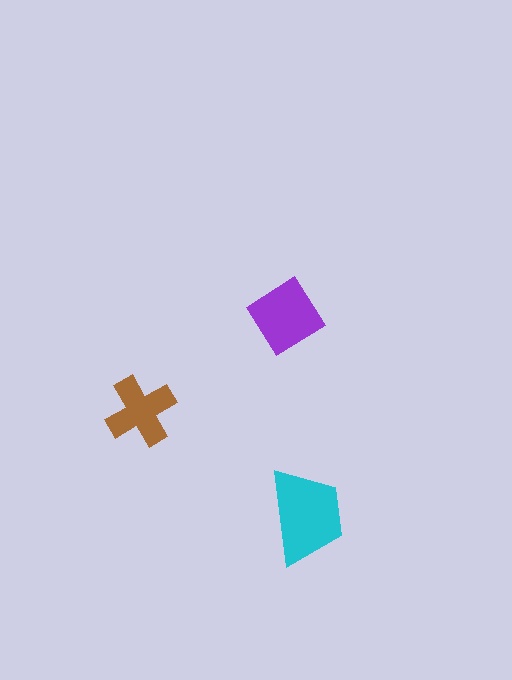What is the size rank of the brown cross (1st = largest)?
3rd.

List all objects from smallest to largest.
The brown cross, the purple diamond, the cyan trapezoid.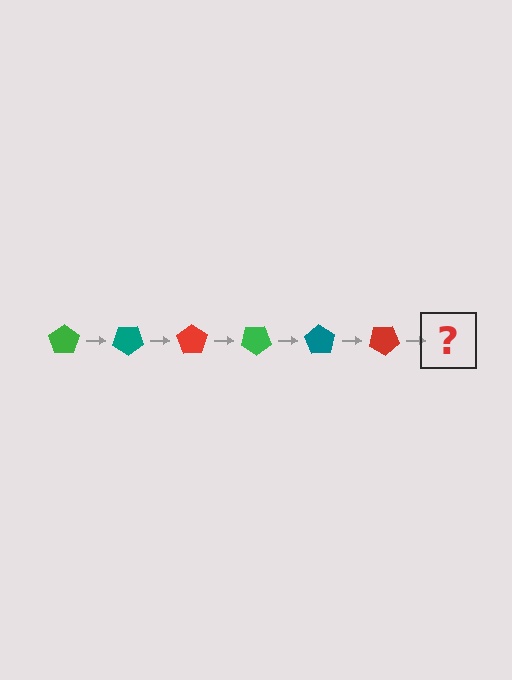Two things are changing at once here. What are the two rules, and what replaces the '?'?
The two rules are that it rotates 35 degrees each step and the color cycles through green, teal, and red. The '?' should be a green pentagon, rotated 210 degrees from the start.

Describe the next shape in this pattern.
It should be a green pentagon, rotated 210 degrees from the start.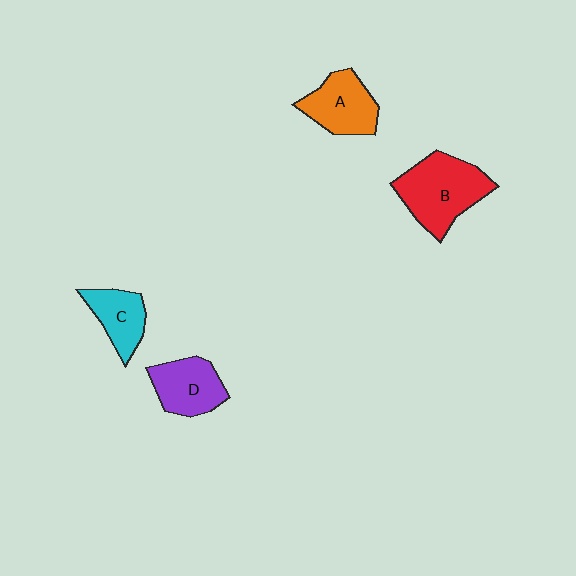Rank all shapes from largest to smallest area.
From largest to smallest: B (red), A (orange), D (purple), C (cyan).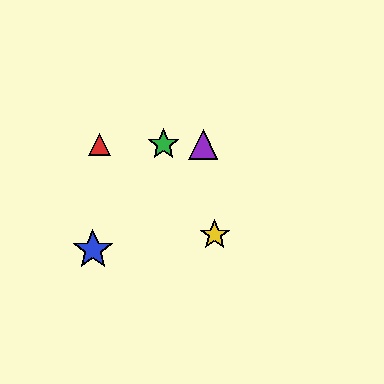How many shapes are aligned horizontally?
3 shapes (the red triangle, the green star, the purple triangle) are aligned horizontally.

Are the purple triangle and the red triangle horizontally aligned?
Yes, both are at y≈145.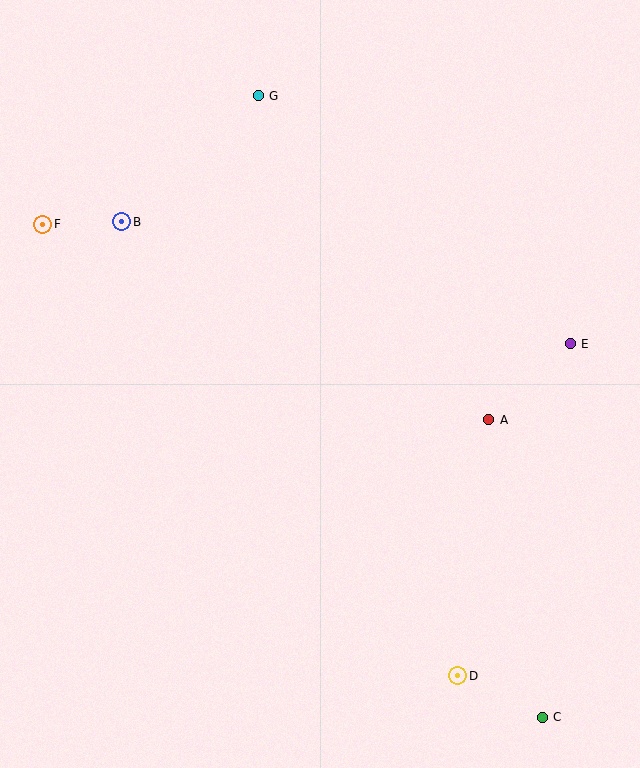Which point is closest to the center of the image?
Point A at (489, 420) is closest to the center.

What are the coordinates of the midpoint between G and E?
The midpoint between G and E is at (414, 220).